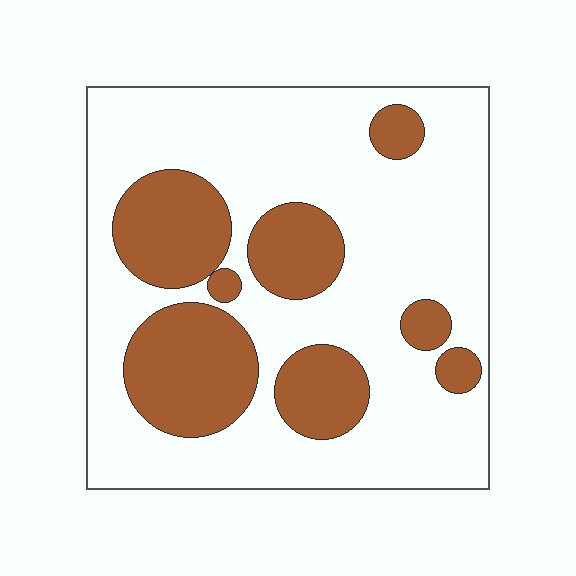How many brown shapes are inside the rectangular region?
8.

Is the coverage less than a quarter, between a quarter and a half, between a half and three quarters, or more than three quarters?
Between a quarter and a half.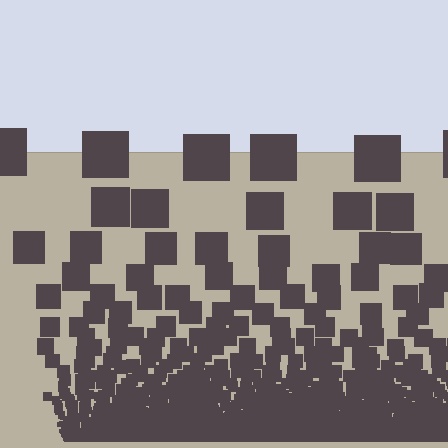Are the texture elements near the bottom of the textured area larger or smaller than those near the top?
Smaller. The gradient is inverted — elements near the bottom are smaller and denser.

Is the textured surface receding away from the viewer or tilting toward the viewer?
The surface appears to tilt toward the viewer. Texture elements get larger and sparser toward the top.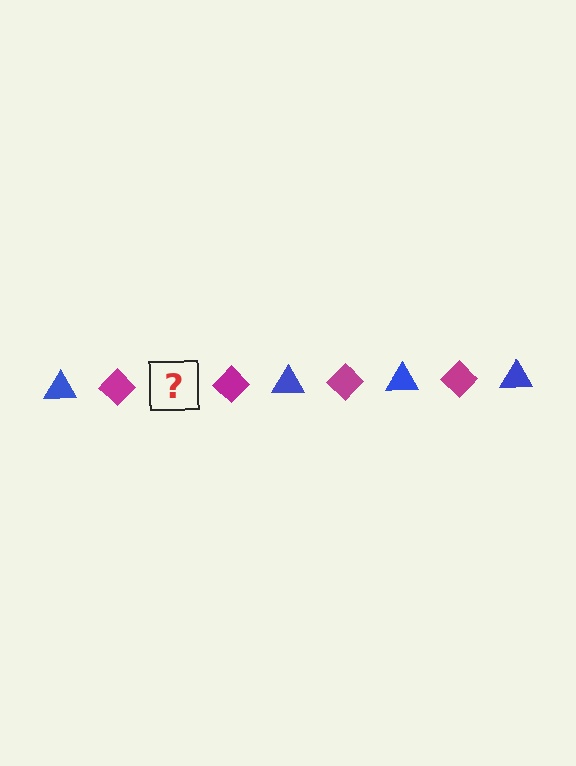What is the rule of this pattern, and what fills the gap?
The rule is that the pattern alternates between blue triangle and magenta diamond. The gap should be filled with a blue triangle.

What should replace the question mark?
The question mark should be replaced with a blue triangle.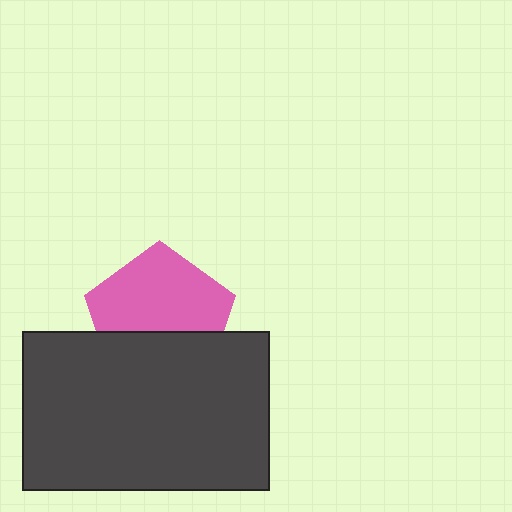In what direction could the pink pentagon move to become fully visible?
The pink pentagon could move up. That would shift it out from behind the dark gray rectangle entirely.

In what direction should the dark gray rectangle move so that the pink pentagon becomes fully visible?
The dark gray rectangle should move down. That is the shortest direction to clear the overlap and leave the pink pentagon fully visible.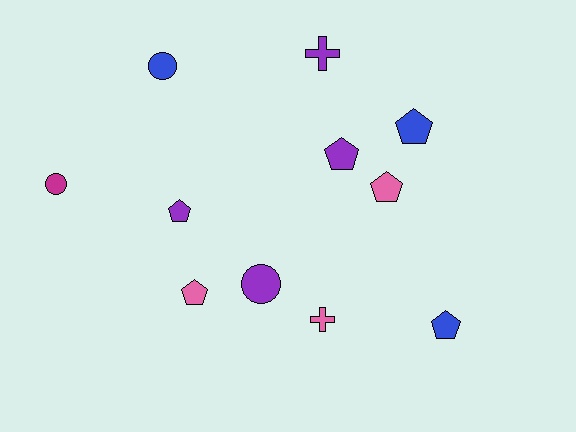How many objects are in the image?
There are 11 objects.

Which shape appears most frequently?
Pentagon, with 6 objects.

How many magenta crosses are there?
There are no magenta crosses.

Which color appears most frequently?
Purple, with 4 objects.